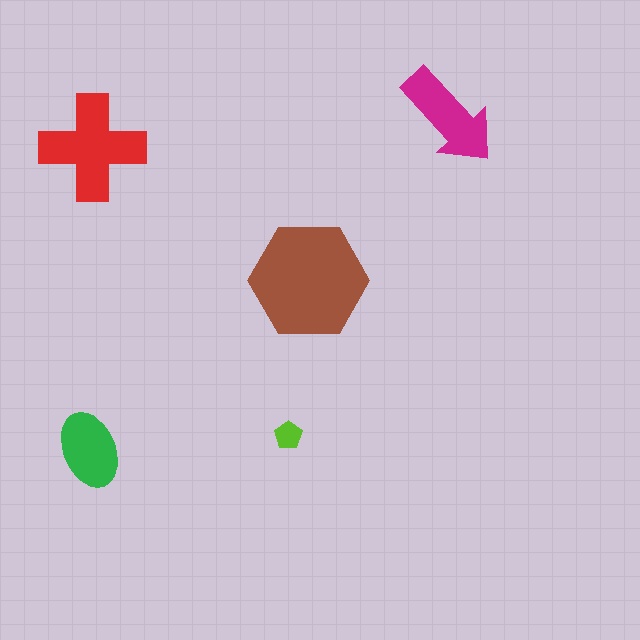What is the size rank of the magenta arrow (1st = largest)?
3rd.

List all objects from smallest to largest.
The lime pentagon, the green ellipse, the magenta arrow, the red cross, the brown hexagon.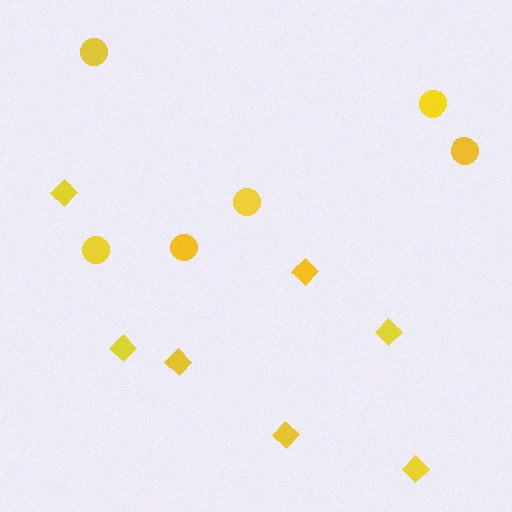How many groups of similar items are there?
There are 2 groups: one group of circles (6) and one group of diamonds (7).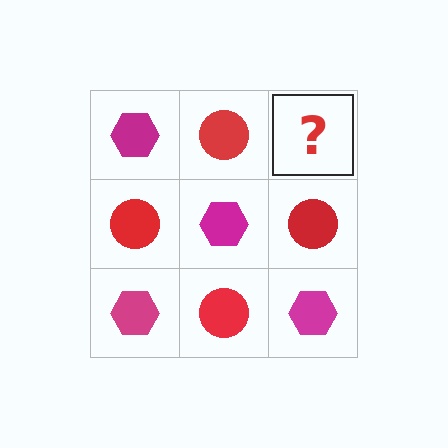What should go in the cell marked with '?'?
The missing cell should contain a magenta hexagon.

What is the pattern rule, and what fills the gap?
The rule is that it alternates magenta hexagon and red circle in a checkerboard pattern. The gap should be filled with a magenta hexagon.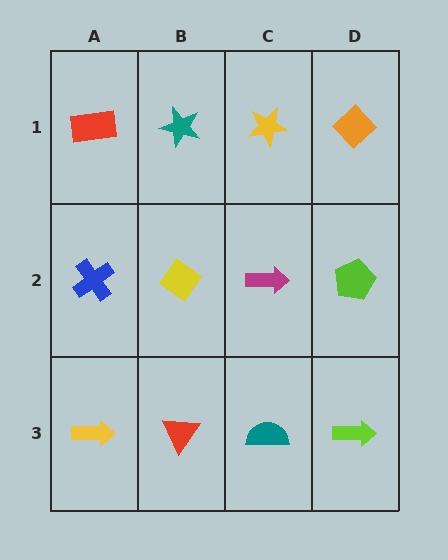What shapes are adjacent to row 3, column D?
A lime pentagon (row 2, column D), a teal semicircle (row 3, column C).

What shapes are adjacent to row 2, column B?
A teal star (row 1, column B), a red triangle (row 3, column B), a blue cross (row 2, column A), a magenta arrow (row 2, column C).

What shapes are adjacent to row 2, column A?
A red rectangle (row 1, column A), a yellow arrow (row 3, column A), a yellow diamond (row 2, column B).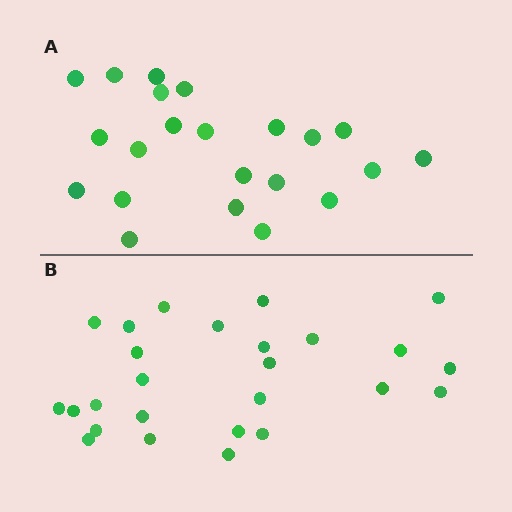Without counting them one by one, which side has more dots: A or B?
Region B (the bottom region) has more dots.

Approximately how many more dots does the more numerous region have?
Region B has about 4 more dots than region A.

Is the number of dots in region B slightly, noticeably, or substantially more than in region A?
Region B has only slightly more — the two regions are fairly close. The ratio is roughly 1.2 to 1.